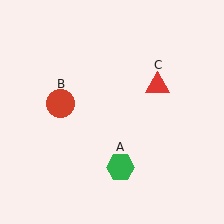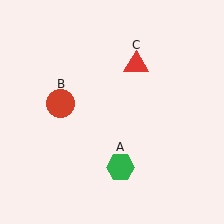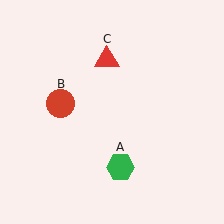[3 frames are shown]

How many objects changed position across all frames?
1 object changed position: red triangle (object C).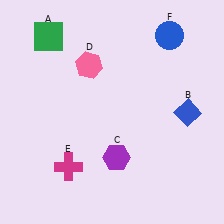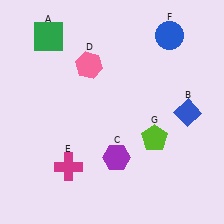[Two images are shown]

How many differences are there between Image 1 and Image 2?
There is 1 difference between the two images.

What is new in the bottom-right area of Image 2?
A lime pentagon (G) was added in the bottom-right area of Image 2.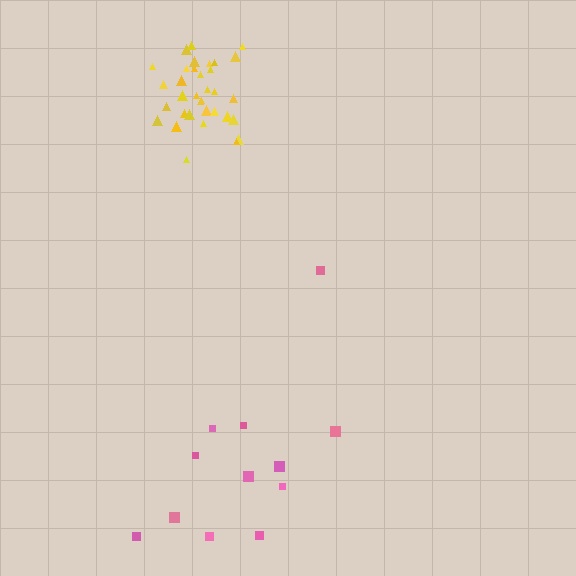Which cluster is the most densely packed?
Yellow.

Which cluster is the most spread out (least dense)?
Pink.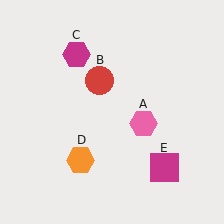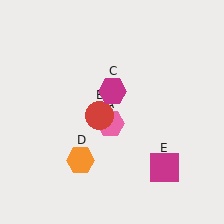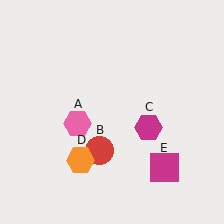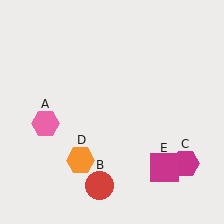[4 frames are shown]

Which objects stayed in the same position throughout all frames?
Orange hexagon (object D) and magenta square (object E) remained stationary.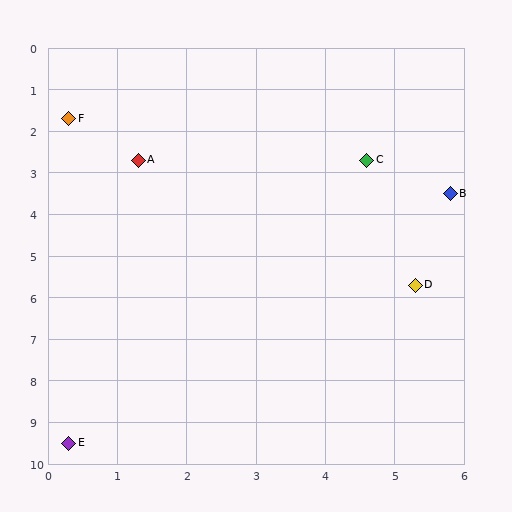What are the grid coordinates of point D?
Point D is at approximately (5.3, 5.7).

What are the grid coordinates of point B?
Point B is at approximately (5.8, 3.5).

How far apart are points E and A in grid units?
Points E and A are about 6.9 grid units apart.